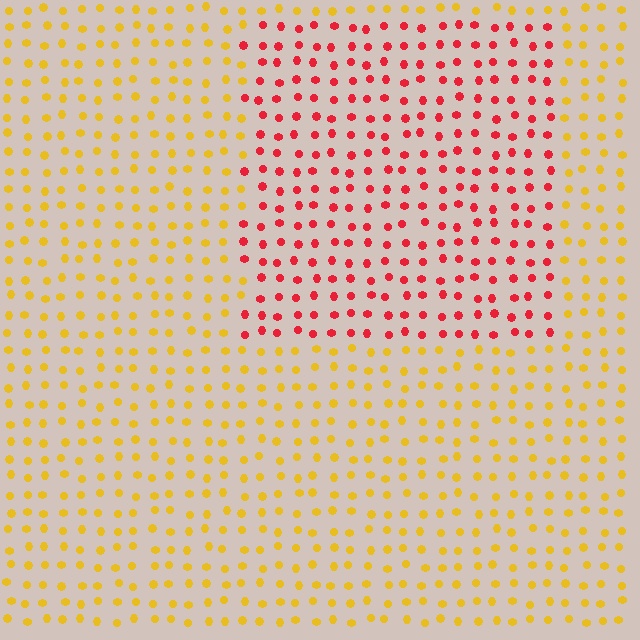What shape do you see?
I see a rectangle.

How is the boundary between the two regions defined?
The boundary is defined purely by a slight shift in hue (about 54 degrees). Spacing, size, and orientation are identical on both sides.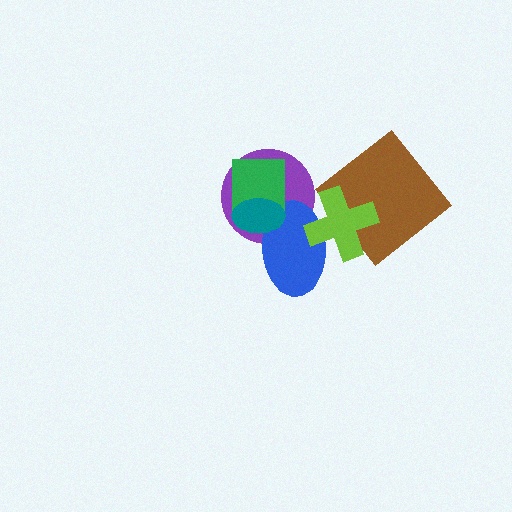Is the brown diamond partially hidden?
Yes, it is partially covered by another shape.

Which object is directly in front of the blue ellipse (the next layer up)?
The teal ellipse is directly in front of the blue ellipse.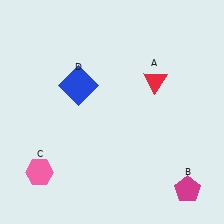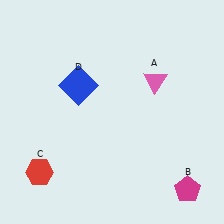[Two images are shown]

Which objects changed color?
A changed from red to pink. C changed from pink to red.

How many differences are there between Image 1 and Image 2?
There are 2 differences between the two images.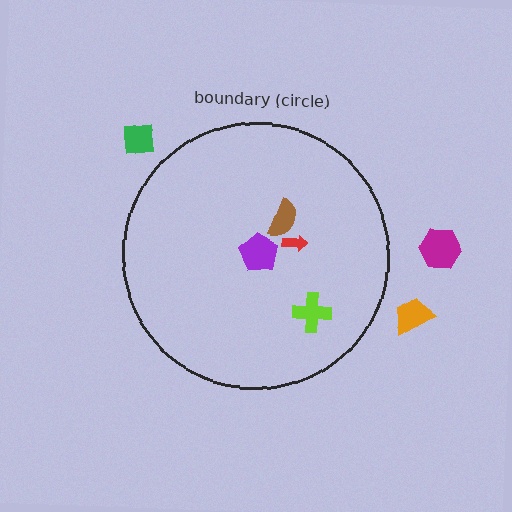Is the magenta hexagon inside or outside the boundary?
Outside.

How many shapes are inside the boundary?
4 inside, 3 outside.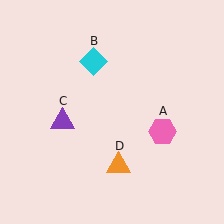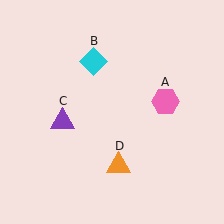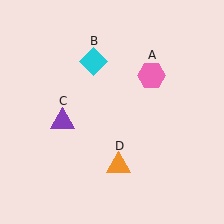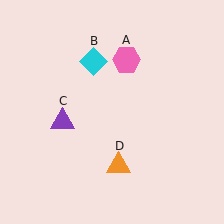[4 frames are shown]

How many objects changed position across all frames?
1 object changed position: pink hexagon (object A).